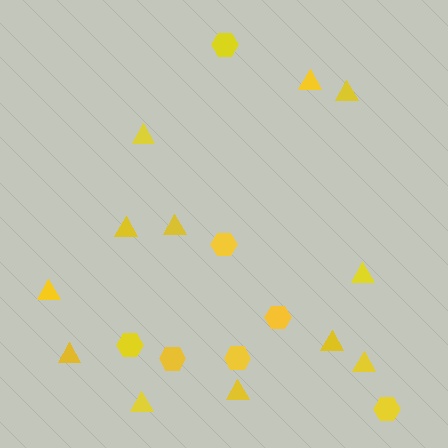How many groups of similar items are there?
There are 2 groups: one group of hexagons (7) and one group of triangles (12).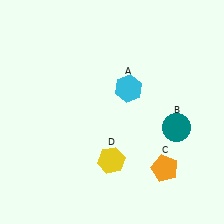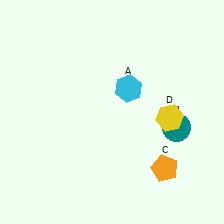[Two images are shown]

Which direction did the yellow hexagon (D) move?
The yellow hexagon (D) moved right.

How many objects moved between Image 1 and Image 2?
1 object moved between the two images.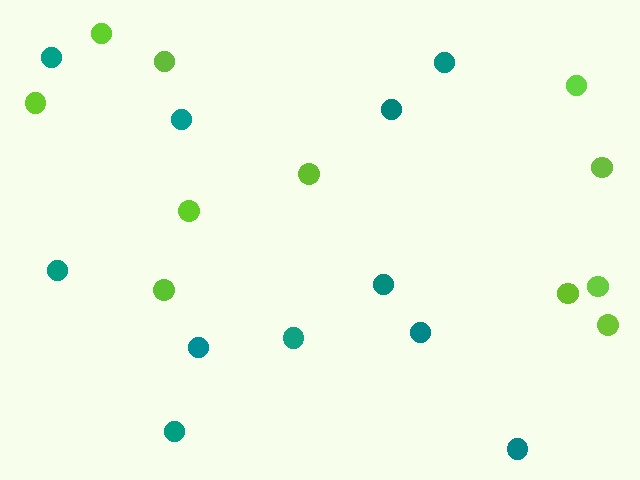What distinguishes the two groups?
There are 2 groups: one group of teal circles (11) and one group of lime circles (11).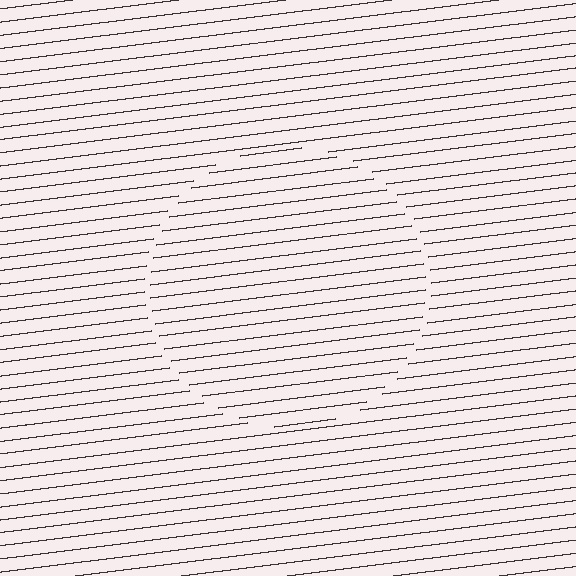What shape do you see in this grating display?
An illusory circle. The interior of the shape contains the same grating, shifted by half a period — the contour is defined by the phase discontinuity where line-ends from the inner and outer gratings abut.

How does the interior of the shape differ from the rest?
The interior of the shape contains the same grating, shifted by half a period — the contour is defined by the phase discontinuity where line-ends from the inner and outer gratings abut.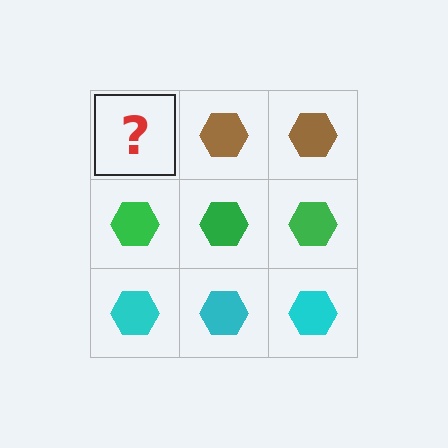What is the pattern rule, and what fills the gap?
The rule is that each row has a consistent color. The gap should be filled with a brown hexagon.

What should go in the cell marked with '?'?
The missing cell should contain a brown hexagon.